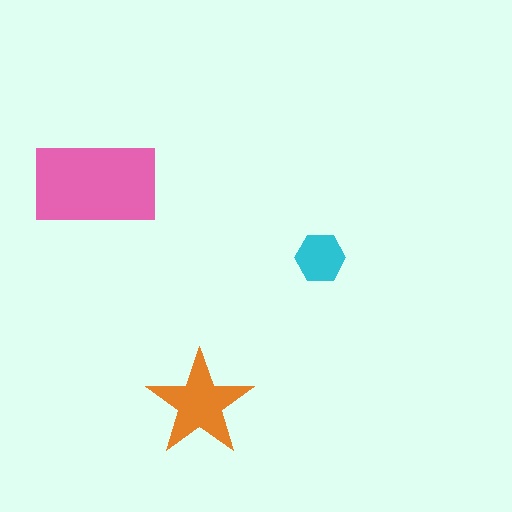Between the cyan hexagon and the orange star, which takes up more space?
The orange star.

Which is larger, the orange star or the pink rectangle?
The pink rectangle.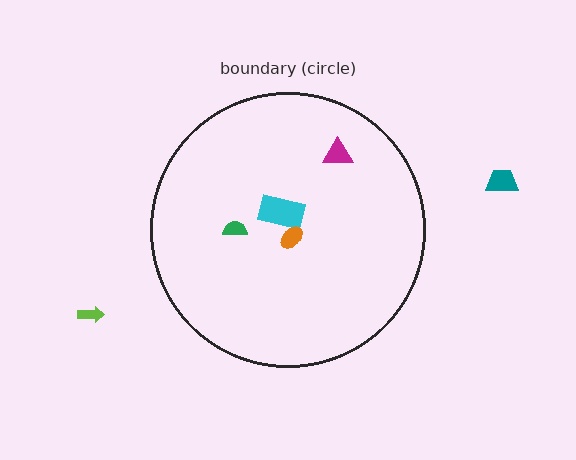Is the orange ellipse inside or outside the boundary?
Inside.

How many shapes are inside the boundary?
4 inside, 2 outside.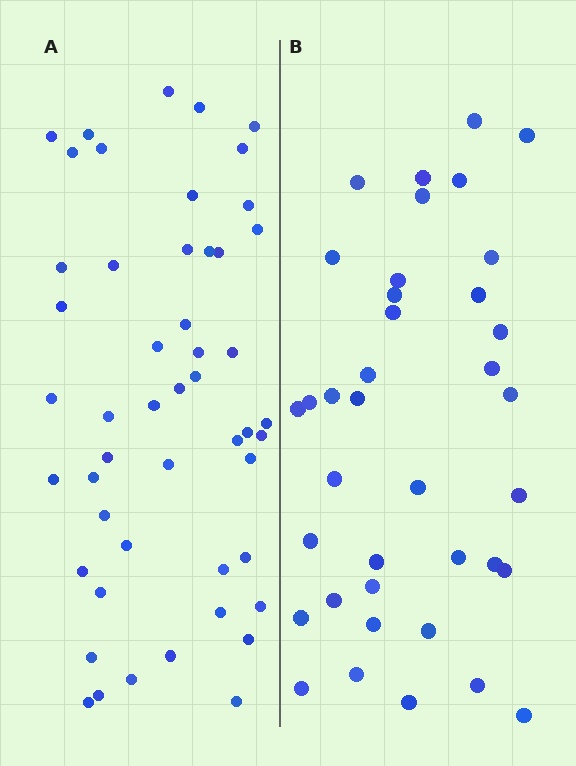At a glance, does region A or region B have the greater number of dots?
Region A (the left region) has more dots.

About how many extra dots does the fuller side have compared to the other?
Region A has roughly 12 or so more dots than region B.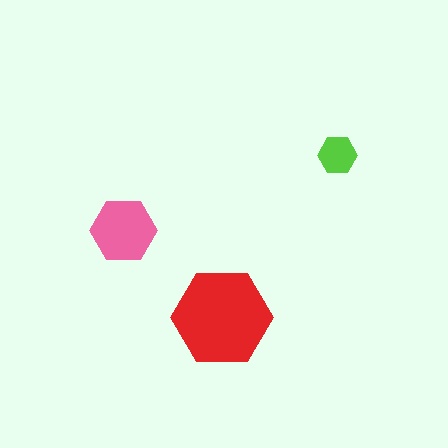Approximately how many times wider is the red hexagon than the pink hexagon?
About 1.5 times wider.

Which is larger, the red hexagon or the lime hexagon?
The red one.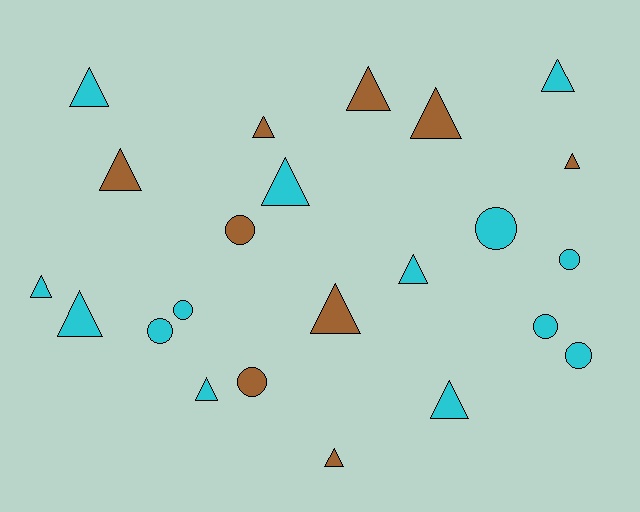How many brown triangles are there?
There are 7 brown triangles.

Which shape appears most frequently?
Triangle, with 15 objects.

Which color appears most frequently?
Cyan, with 14 objects.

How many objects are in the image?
There are 23 objects.